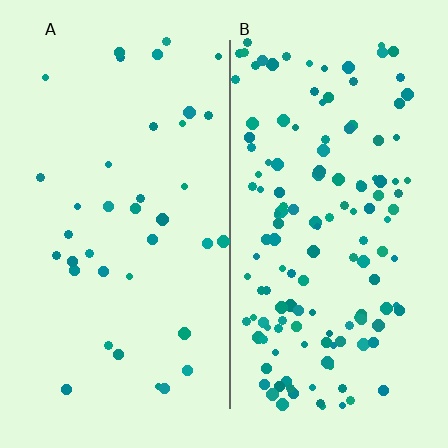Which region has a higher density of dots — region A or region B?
B (the right).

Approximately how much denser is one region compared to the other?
Approximately 3.8× — region B over region A.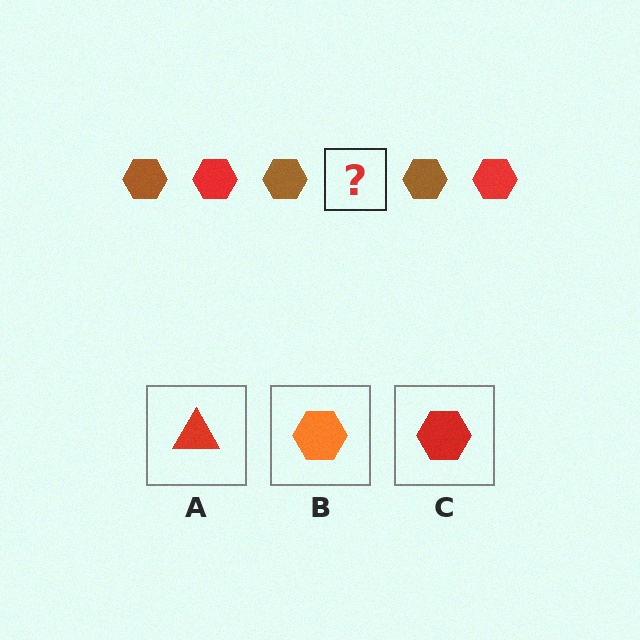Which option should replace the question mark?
Option C.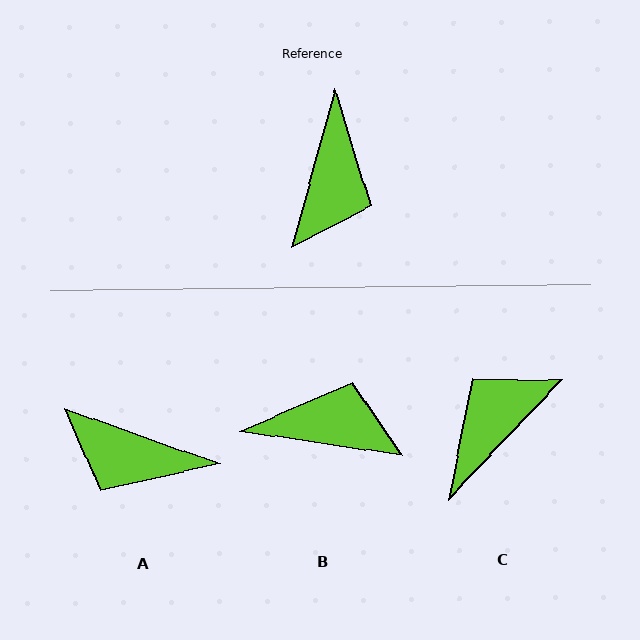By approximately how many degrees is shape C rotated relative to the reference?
Approximately 152 degrees counter-clockwise.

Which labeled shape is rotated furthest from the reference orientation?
C, about 152 degrees away.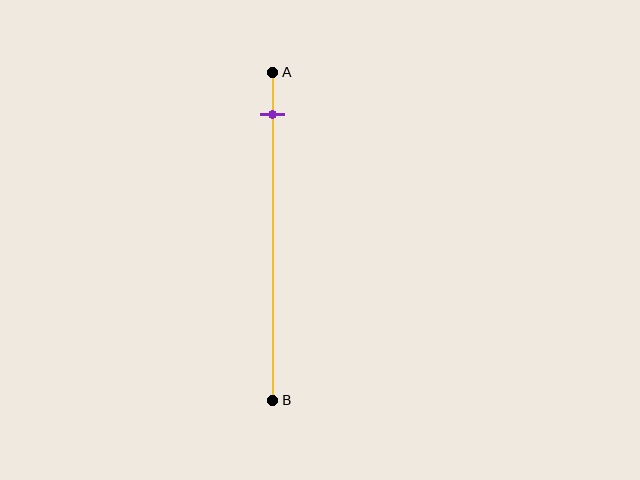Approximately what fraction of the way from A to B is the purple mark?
The purple mark is approximately 15% of the way from A to B.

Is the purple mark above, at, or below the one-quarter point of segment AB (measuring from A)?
The purple mark is above the one-quarter point of segment AB.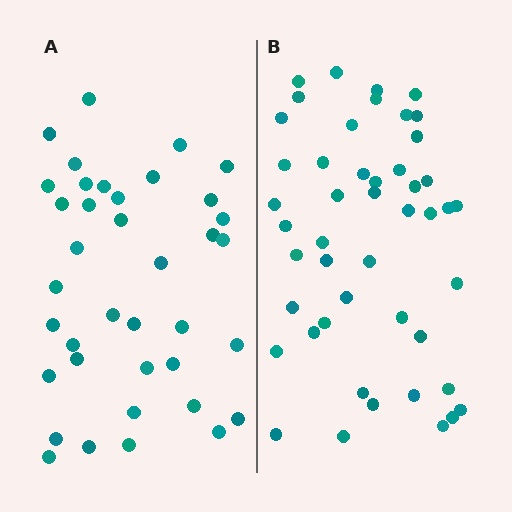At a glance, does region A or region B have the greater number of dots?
Region B (the right region) has more dots.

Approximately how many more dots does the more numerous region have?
Region B has roughly 8 or so more dots than region A.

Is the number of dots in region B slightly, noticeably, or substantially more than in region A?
Region B has only slightly more — the two regions are fairly close. The ratio is roughly 1.2 to 1.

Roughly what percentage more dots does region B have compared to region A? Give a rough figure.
About 25% more.